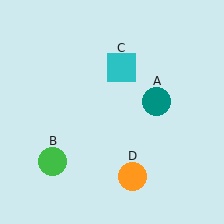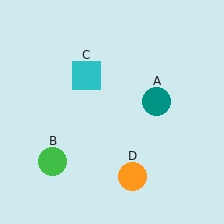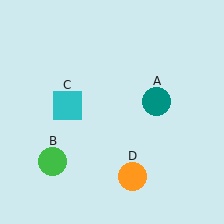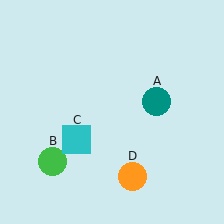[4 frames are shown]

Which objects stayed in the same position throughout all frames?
Teal circle (object A) and green circle (object B) and orange circle (object D) remained stationary.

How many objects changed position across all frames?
1 object changed position: cyan square (object C).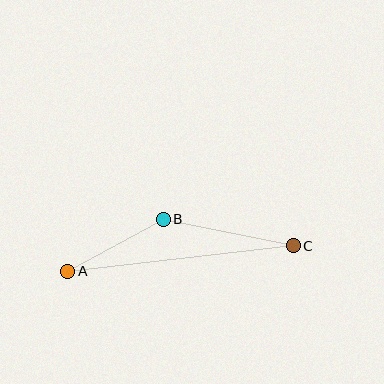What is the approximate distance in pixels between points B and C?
The distance between B and C is approximately 133 pixels.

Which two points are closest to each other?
Points A and B are closest to each other.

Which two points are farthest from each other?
Points A and C are farthest from each other.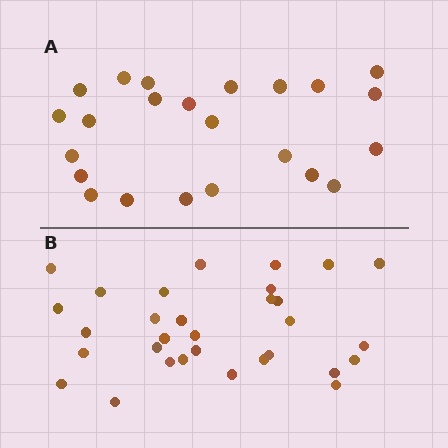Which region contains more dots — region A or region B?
Region B (the bottom region) has more dots.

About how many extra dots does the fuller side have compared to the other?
Region B has roughly 8 or so more dots than region A.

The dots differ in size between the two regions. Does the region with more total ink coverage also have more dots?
No. Region A has more total ink coverage because its dots are larger, but region B actually contains more individual dots. Total area can be misleading — the number of items is what matters here.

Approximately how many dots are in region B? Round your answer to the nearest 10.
About 30 dots. (The exact count is 31, which rounds to 30.)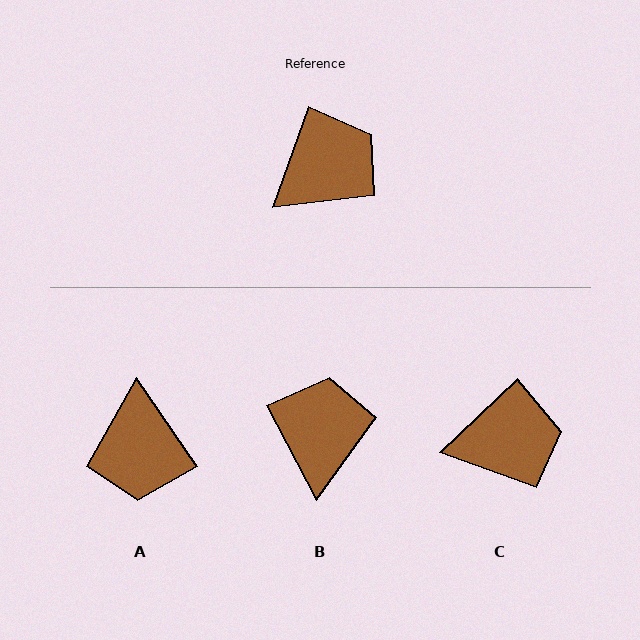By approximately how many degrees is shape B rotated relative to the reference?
Approximately 47 degrees counter-clockwise.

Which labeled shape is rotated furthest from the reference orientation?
A, about 126 degrees away.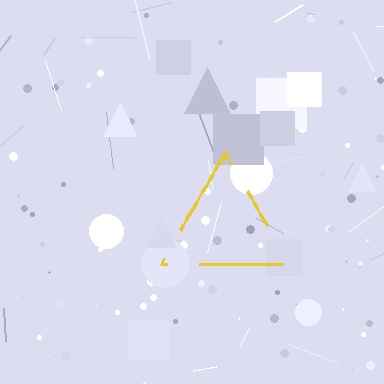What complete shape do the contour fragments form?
The contour fragments form a triangle.